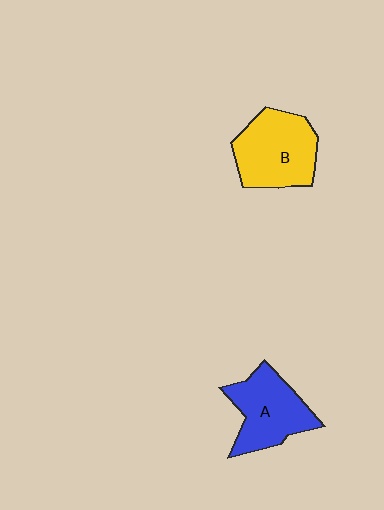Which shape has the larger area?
Shape B (yellow).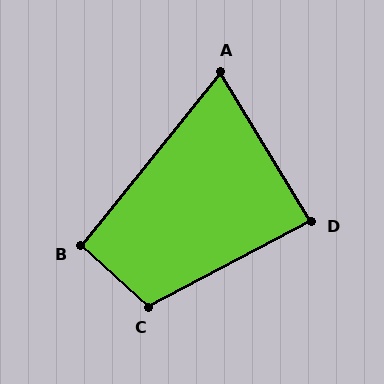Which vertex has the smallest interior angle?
A, at approximately 70 degrees.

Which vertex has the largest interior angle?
C, at approximately 110 degrees.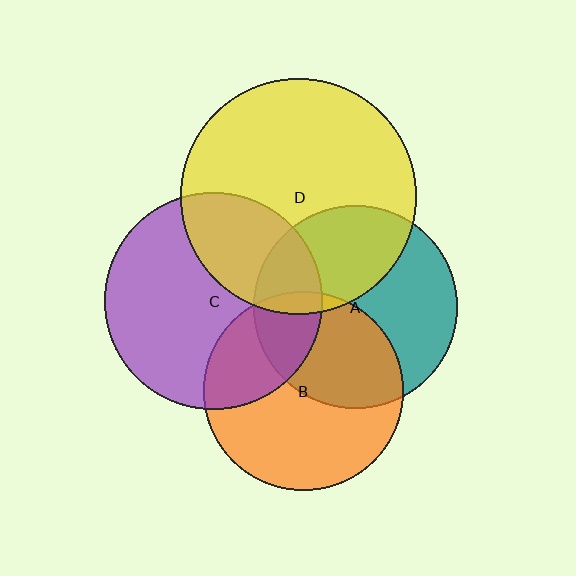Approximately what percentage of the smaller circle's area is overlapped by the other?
Approximately 30%.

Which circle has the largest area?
Circle D (yellow).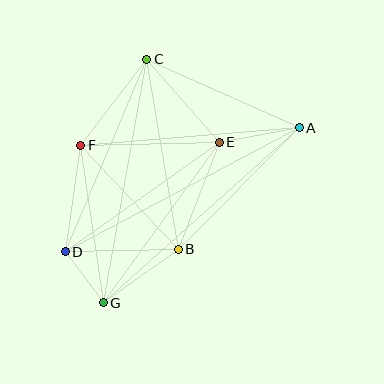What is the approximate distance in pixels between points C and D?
The distance between C and D is approximately 209 pixels.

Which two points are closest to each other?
Points D and G are closest to each other.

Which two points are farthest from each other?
Points A and D are farthest from each other.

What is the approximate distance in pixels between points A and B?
The distance between A and B is approximately 171 pixels.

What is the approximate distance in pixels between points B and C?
The distance between B and C is approximately 192 pixels.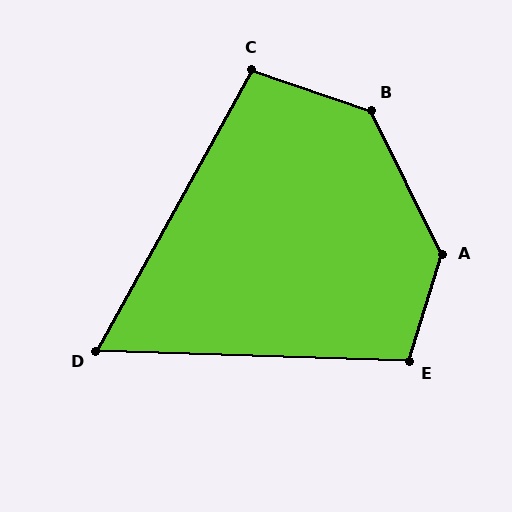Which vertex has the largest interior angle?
A, at approximately 137 degrees.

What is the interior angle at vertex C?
Approximately 100 degrees (obtuse).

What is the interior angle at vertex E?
Approximately 105 degrees (obtuse).